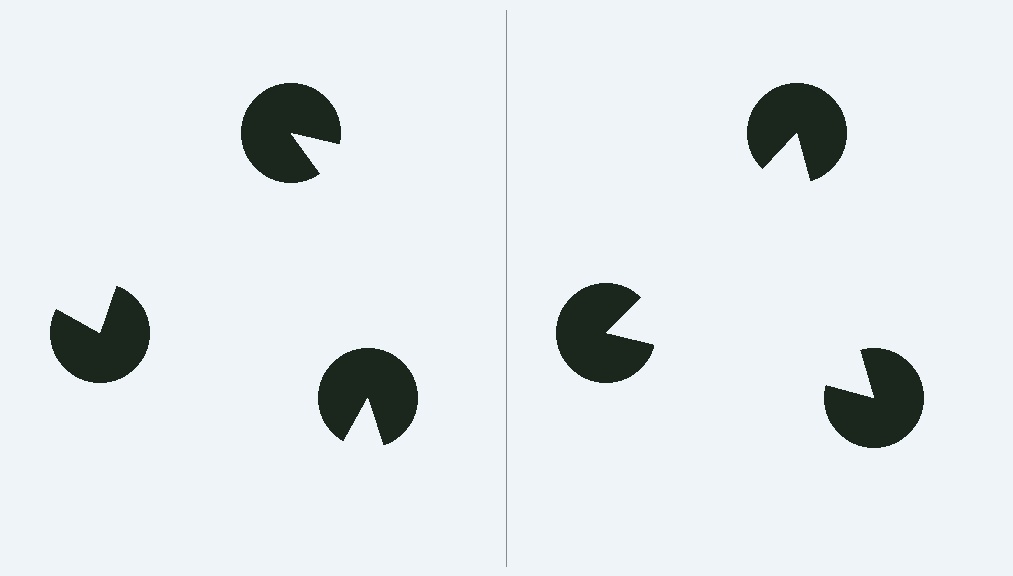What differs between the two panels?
The pac-man discs are positioned identically on both sides; only the wedge orientations differ. On the right they align to a triangle; on the left they are misaligned.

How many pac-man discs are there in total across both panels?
6 — 3 on each side.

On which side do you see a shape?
An illusory triangle appears on the right side. On the left side the wedge cuts are rotated, so no coherent shape forms.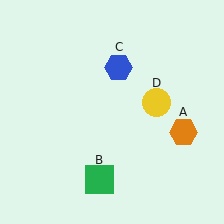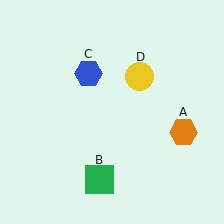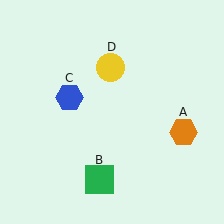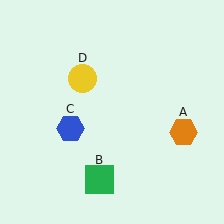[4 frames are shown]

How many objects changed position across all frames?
2 objects changed position: blue hexagon (object C), yellow circle (object D).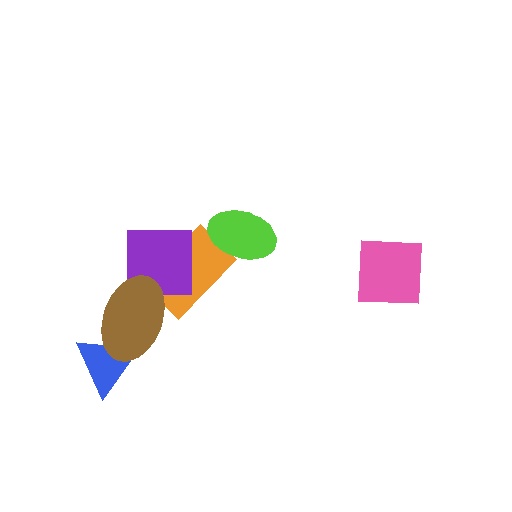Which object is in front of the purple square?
The brown ellipse is in front of the purple square.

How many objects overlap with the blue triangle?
1 object overlaps with the blue triangle.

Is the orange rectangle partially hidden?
Yes, it is partially covered by another shape.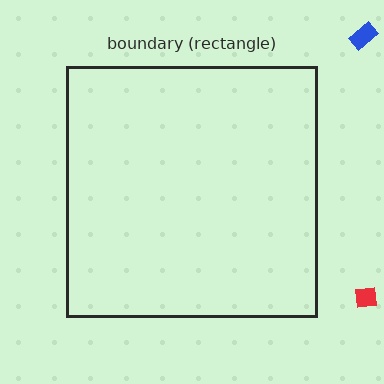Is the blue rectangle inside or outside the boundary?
Outside.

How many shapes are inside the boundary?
0 inside, 2 outside.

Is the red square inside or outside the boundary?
Outside.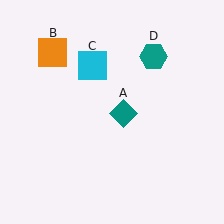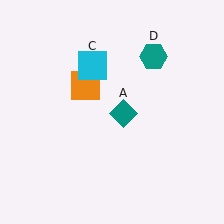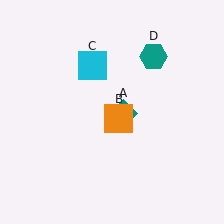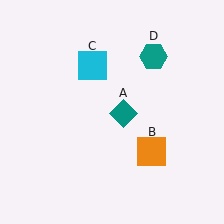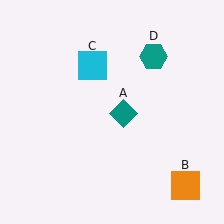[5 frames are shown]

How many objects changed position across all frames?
1 object changed position: orange square (object B).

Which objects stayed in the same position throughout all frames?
Teal diamond (object A) and cyan square (object C) and teal hexagon (object D) remained stationary.